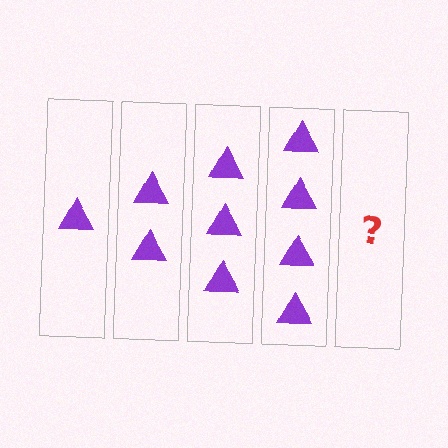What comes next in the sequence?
The next element should be 5 triangles.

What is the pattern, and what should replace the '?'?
The pattern is that each step adds one more triangle. The '?' should be 5 triangles.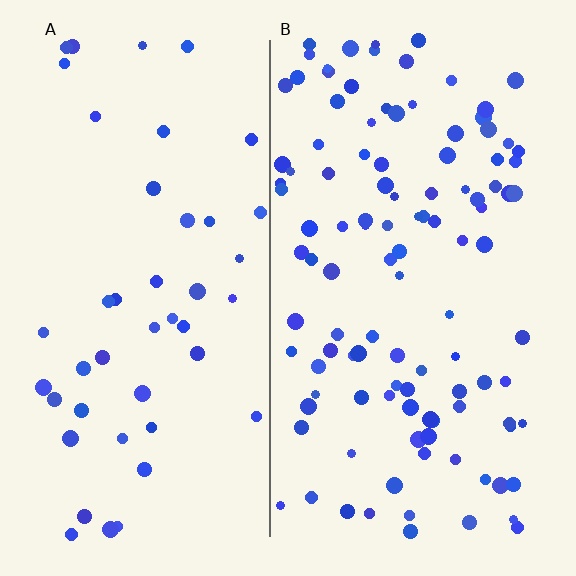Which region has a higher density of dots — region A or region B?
B (the right).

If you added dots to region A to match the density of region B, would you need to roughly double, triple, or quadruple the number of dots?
Approximately double.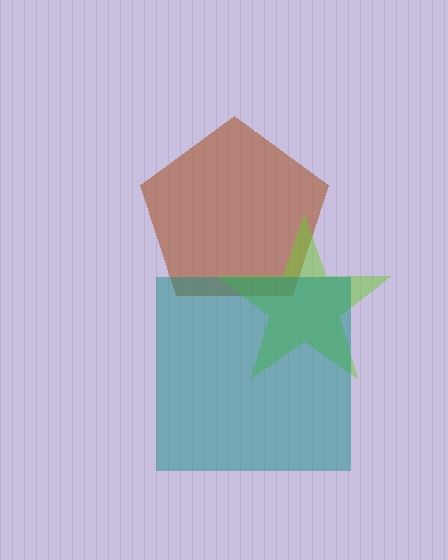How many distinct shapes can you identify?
There are 3 distinct shapes: a brown pentagon, a lime star, a teal square.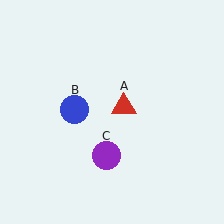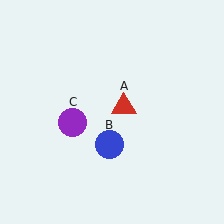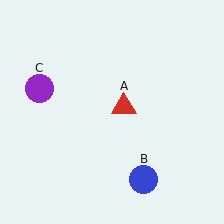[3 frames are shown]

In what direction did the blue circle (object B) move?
The blue circle (object B) moved down and to the right.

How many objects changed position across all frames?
2 objects changed position: blue circle (object B), purple circle (object C).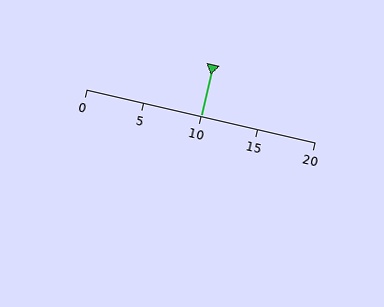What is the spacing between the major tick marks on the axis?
The major ticks are spaced 5 apart.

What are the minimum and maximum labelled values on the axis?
The axis runs from 0 to 20.